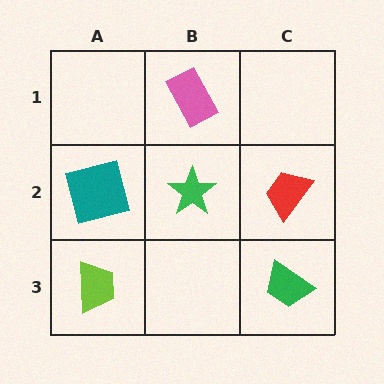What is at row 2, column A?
A teal square.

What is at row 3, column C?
A green trapezoid.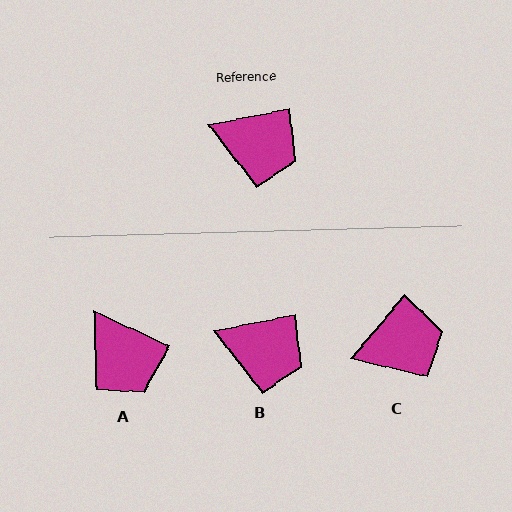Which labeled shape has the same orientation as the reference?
B.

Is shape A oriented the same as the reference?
No, it is off by about 36 degrees.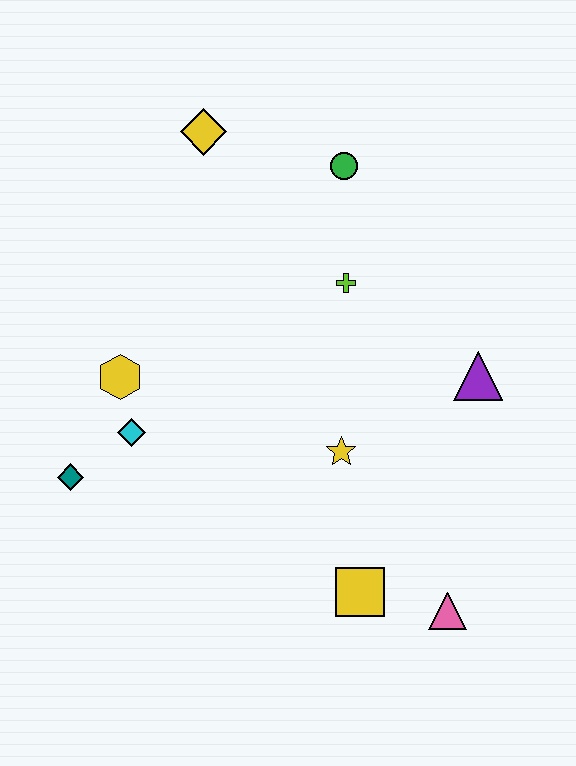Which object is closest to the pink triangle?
The yellow square is closest to the pink triangle.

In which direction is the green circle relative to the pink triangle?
The green circle is above the pink triangle.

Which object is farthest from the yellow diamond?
The pink triangle is farthest from the yellow diamond.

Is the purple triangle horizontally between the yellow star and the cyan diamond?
No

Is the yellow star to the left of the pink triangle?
Yes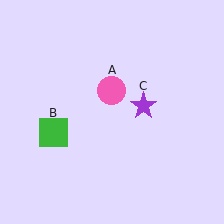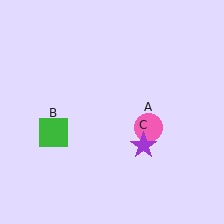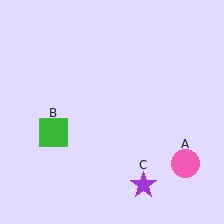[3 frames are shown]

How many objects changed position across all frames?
2 objects changed position: pink circle (object A), purple star (object C).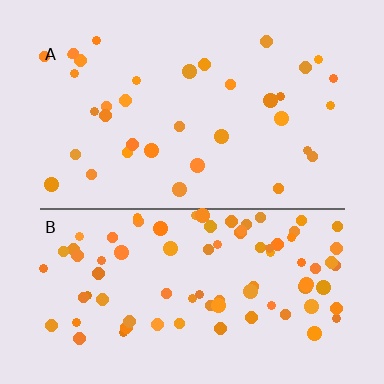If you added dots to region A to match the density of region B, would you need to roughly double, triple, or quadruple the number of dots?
Approximately double.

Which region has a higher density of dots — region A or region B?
B (the bottom).